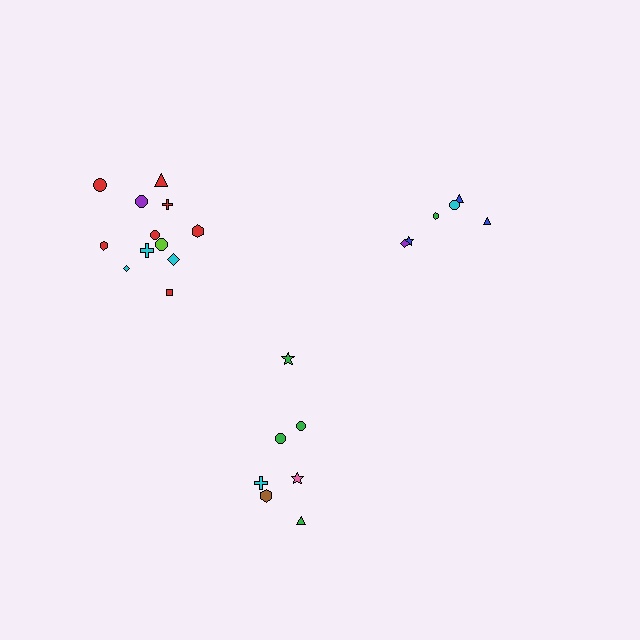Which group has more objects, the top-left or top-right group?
The top-left group.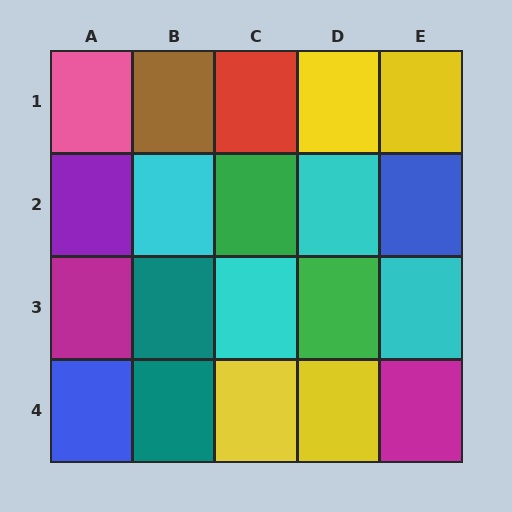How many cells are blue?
2 cells are blue.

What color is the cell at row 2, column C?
Green.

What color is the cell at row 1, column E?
Yellow.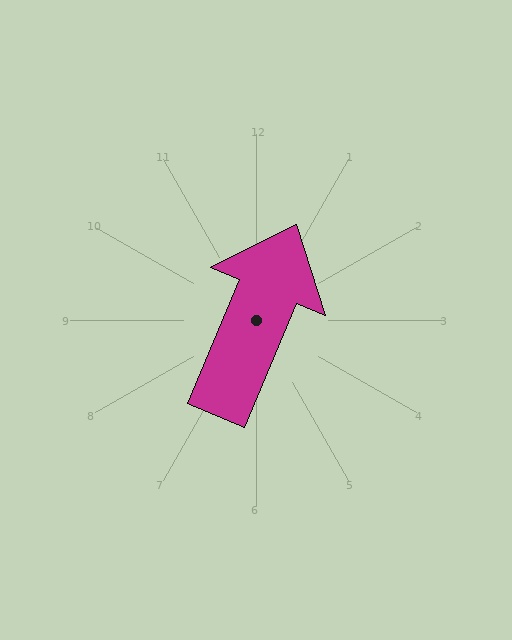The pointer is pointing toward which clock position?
Roughly 1 o'clock.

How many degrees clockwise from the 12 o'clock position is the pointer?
Approximately 23 degrees.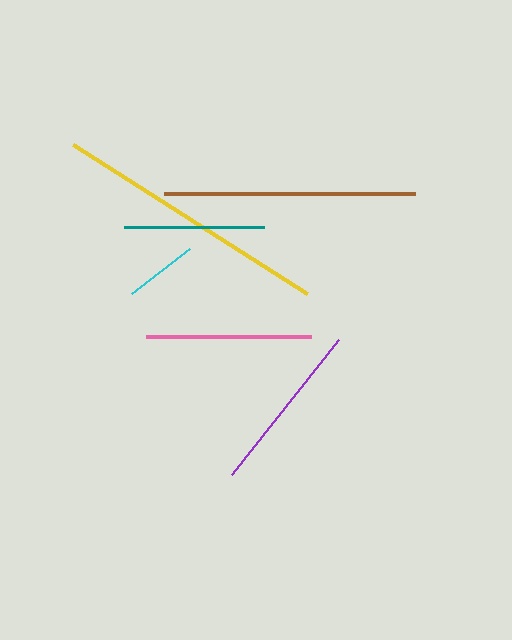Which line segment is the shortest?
The cyan line is the shortest at approximately 73 pixels.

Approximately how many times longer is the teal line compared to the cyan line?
The teal line is approximately 1.9 times the length of the cyan line.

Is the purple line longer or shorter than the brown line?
The brown line is longer than the purple line.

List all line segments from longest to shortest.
From longest to shortest: yellow, brown, purple, pink, teal, cyan.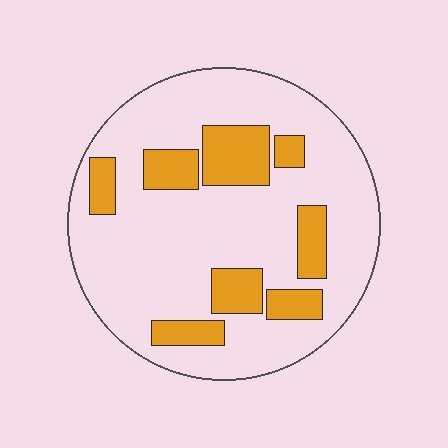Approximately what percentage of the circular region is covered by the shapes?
Approximately 20%.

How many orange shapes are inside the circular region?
8.